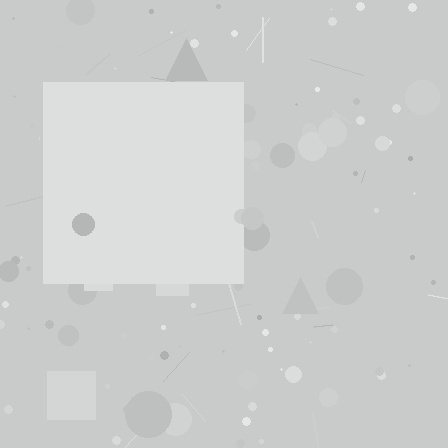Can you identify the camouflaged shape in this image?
The camouflaged shape is a square.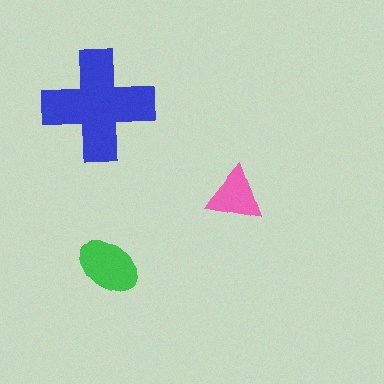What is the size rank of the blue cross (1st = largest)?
1st.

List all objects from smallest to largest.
The pink triangle, the green ellipse, the blue cross.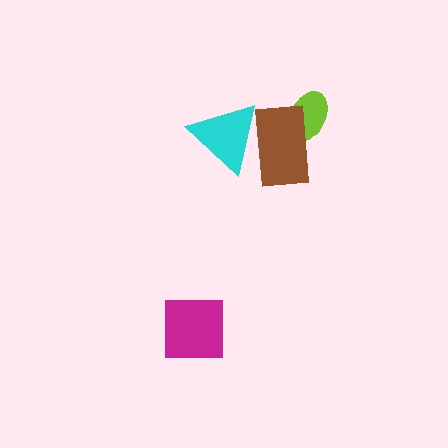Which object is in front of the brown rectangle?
The cyan triangle is in front of the brown rectangle.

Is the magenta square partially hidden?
No, no other shape covers it.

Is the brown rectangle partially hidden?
Yes, it is partially covered by another shape.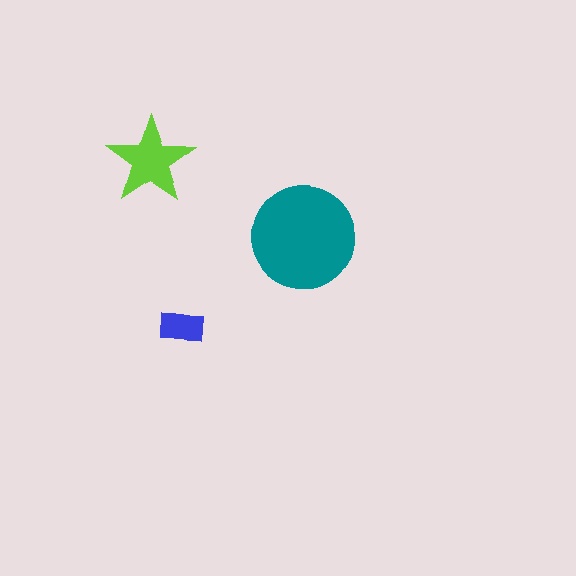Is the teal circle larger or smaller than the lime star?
Larger.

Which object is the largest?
The teal circle.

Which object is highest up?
The lime star is topmost.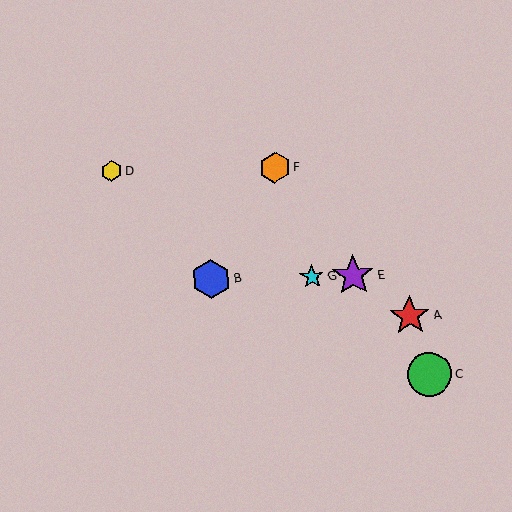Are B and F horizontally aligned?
No, B is at y≈279 and F is at y≈167.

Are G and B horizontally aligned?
Yes, both are at y≈276.